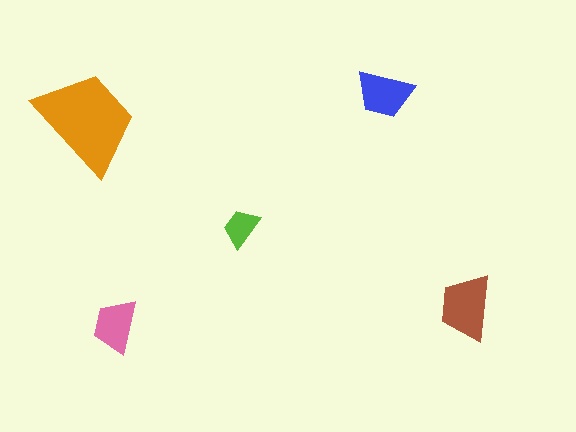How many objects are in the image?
There are 5 objects in the image.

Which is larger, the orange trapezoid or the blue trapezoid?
The orange one.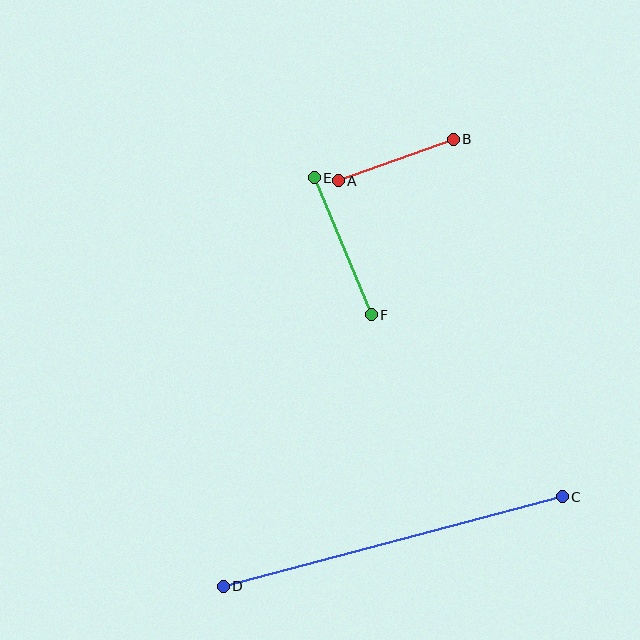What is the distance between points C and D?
The distance is approximately 351 pixels.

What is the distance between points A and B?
The distance is approximately 122 pixels.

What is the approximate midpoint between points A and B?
The midpoint is at approximately (396, 160) pixels.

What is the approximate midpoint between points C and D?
The midpoint is at approximately (393, 541) pixels.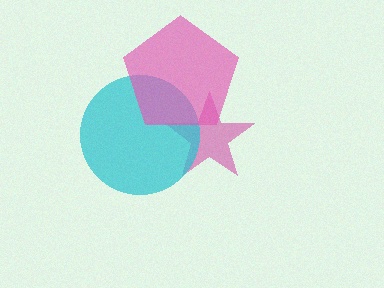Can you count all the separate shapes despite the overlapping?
Yes, there are 3 separate shapes.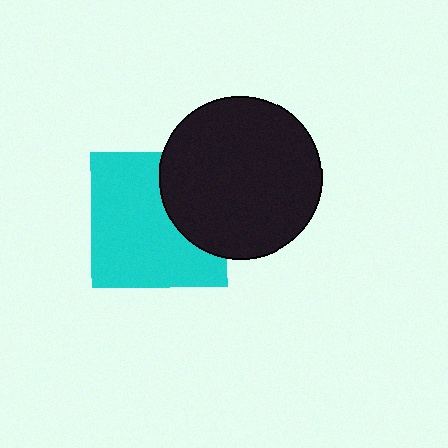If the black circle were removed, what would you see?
You would see the complete cyan square.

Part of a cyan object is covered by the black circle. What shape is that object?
It is a square.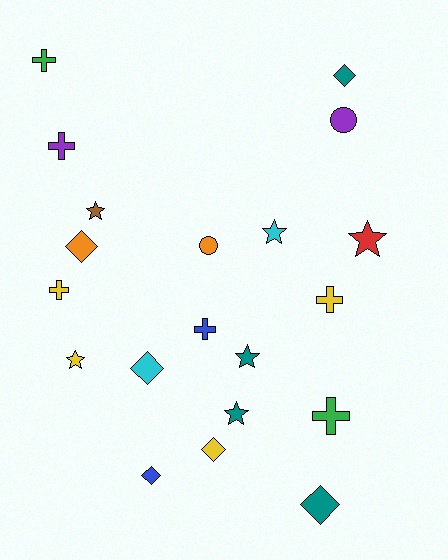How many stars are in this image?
There are 6 stars.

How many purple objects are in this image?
There are 2 purple objects.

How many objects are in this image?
There are 20 objects.